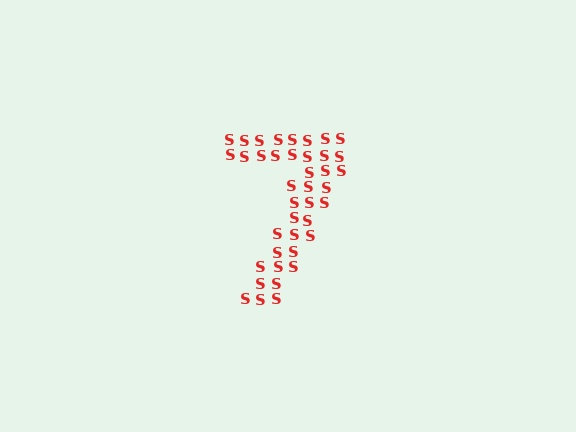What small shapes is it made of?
It is made of small letter S's.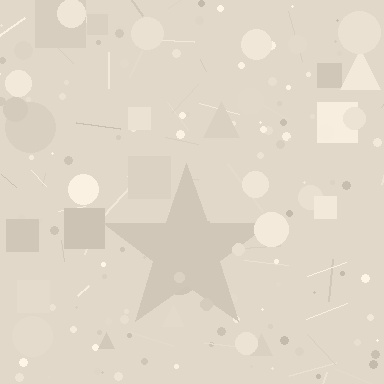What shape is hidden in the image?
A star is hidden in the image.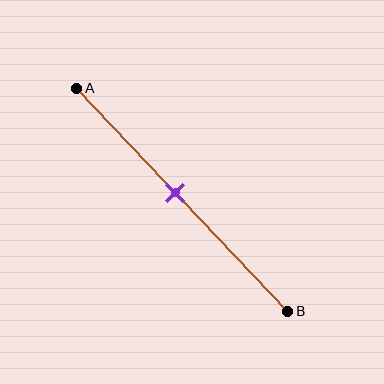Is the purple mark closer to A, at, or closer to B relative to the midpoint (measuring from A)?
The purple mark is closer to point A than the midpoint of segment AB.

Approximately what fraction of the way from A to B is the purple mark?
The purple mark is approximately 45% of the way from A to B.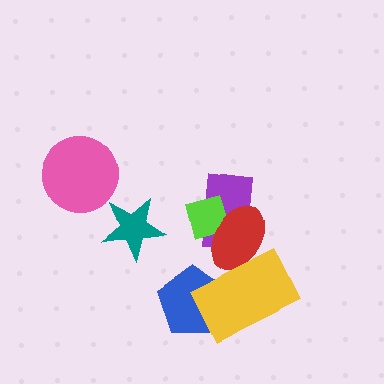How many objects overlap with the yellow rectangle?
2 objects overlap with the yellow rectangle.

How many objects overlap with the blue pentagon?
1 object overlaps with the blue pentagon.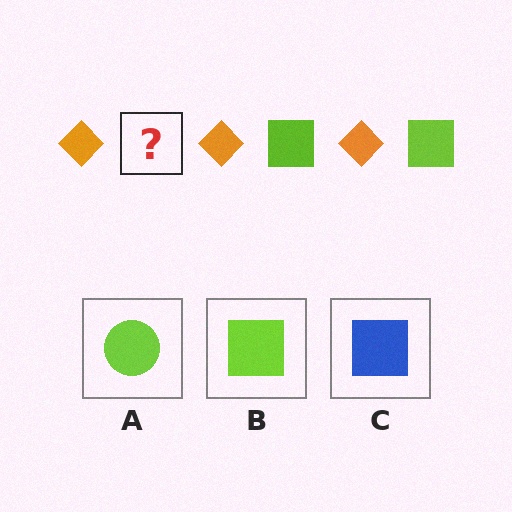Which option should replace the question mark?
Option B.